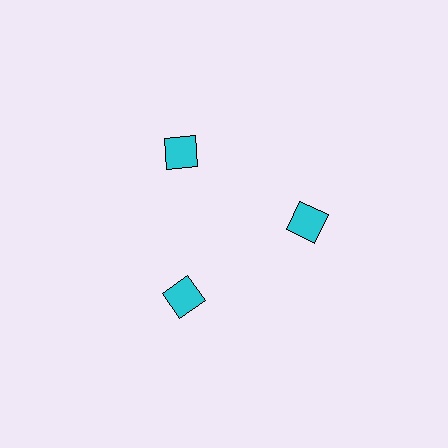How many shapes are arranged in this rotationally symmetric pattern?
There are 3 shapes, arranged in 3 groups of 1.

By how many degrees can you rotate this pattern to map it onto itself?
The pattern maps onto itself every 120 degrees of rotation.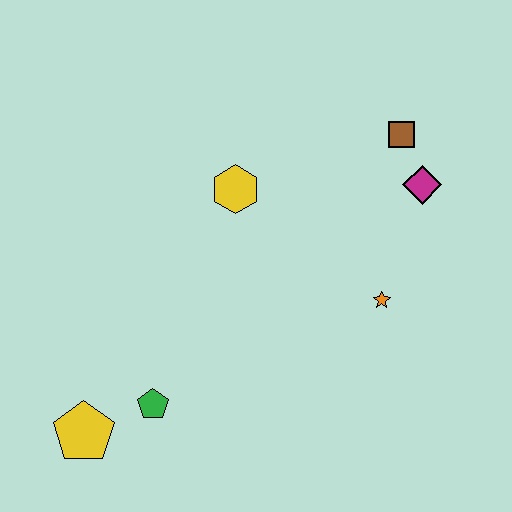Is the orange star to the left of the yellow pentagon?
No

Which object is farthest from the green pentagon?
The brown square is farthest from the green pentagon.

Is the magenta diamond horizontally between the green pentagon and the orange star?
No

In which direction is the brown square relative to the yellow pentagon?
The brown square is to the right of the yellow pentagon.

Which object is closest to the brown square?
The magenta diamond is closest to the brown square.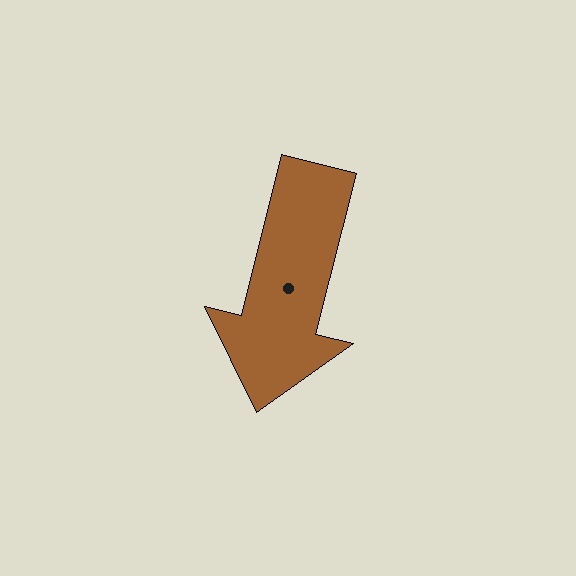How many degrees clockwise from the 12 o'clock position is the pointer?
Approximately 194 degrees.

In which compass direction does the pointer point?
South.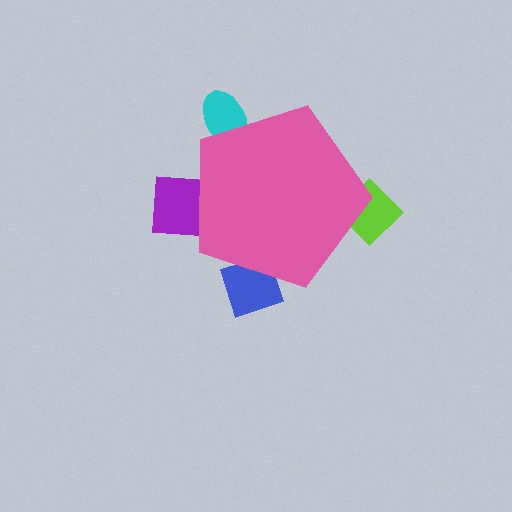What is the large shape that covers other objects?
A pink pentagon.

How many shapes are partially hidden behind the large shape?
4 shapes are partially hidden.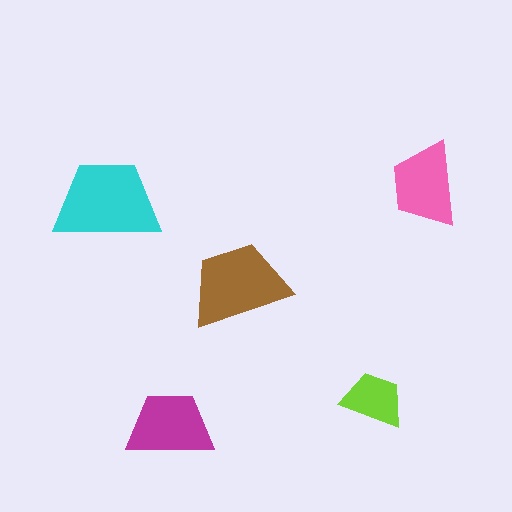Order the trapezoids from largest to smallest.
the cyan one, the brown one, the magenta one, the pink one, the lime one.